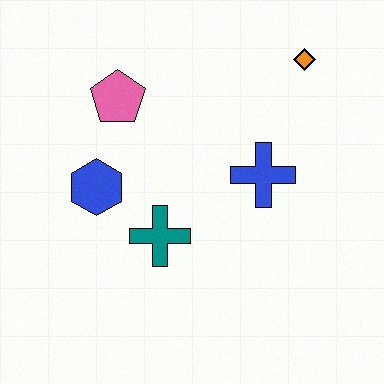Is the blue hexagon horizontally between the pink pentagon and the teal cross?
No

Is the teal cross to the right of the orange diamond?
No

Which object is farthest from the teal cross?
The orange diamond is farthest from the teal cross.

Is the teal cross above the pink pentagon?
No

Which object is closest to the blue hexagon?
The teal cross is closest to the blue hexagon.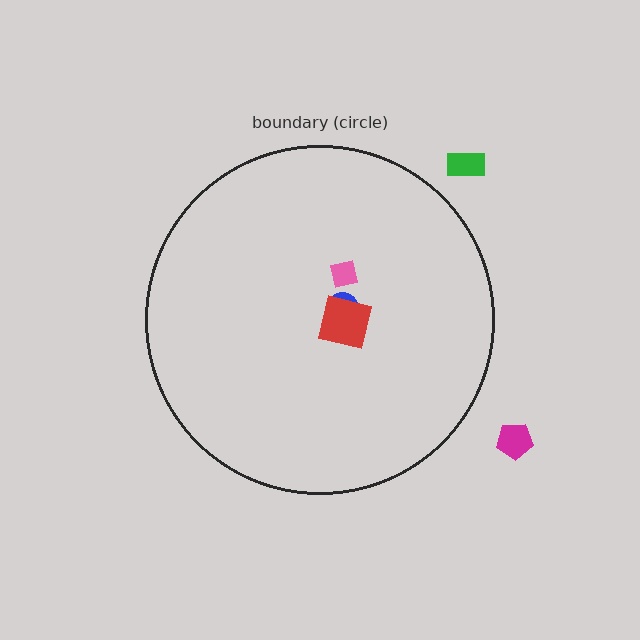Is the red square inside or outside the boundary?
Inside.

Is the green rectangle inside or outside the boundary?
Outside.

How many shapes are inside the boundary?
3 inside, 2 outside.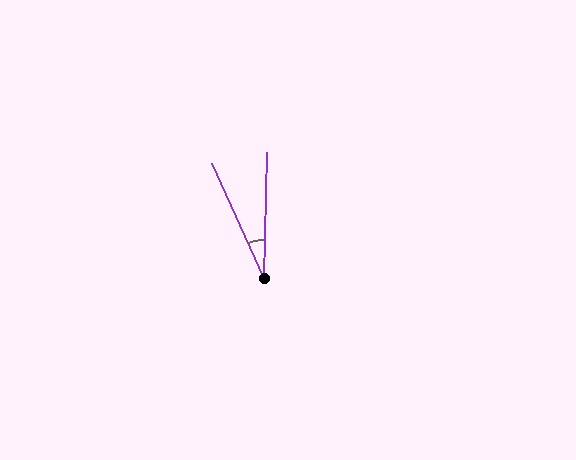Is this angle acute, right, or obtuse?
It is acute.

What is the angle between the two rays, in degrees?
Approximately 26 degrees.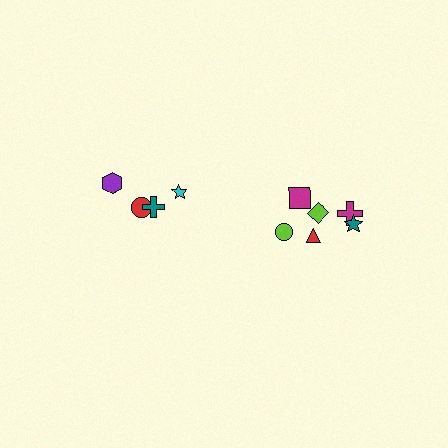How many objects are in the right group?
There are 6 objects.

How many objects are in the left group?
There are 4 objects.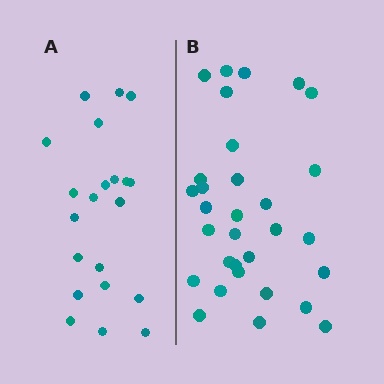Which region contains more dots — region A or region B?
Region B (the right region) has more dots.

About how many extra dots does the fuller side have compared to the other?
Region B has roughly 10 or so more dots than region A.